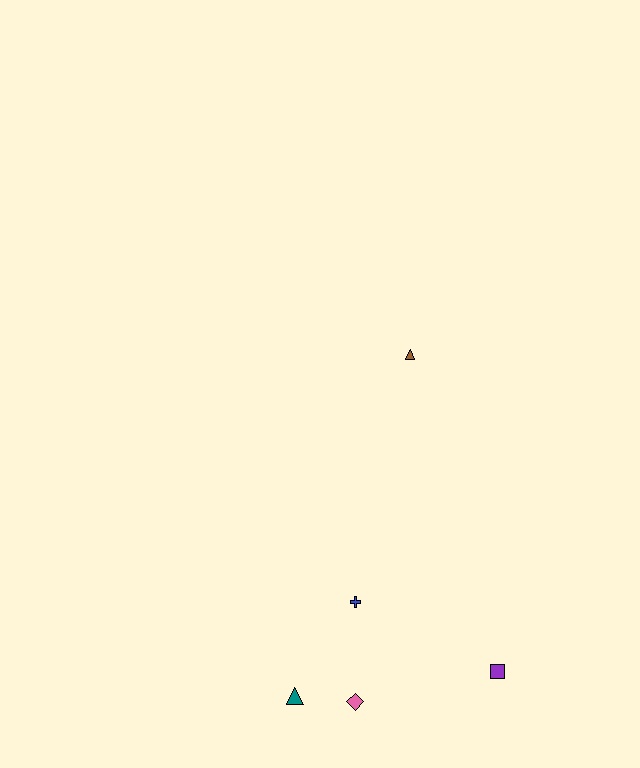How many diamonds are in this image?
There is 1 diamond.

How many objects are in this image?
There are 5 objects.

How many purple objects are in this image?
There is 1 purple object.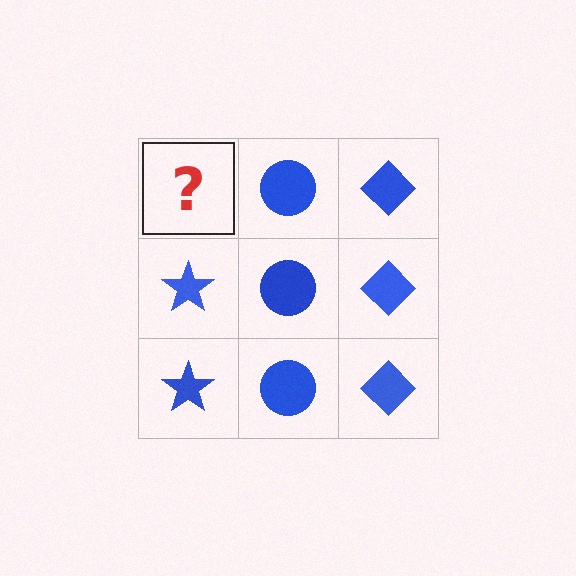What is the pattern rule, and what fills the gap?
The rule is that each column has a consistent shape. The gap should be filled with a blue star.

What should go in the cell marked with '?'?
The missing cell should contain a blue star.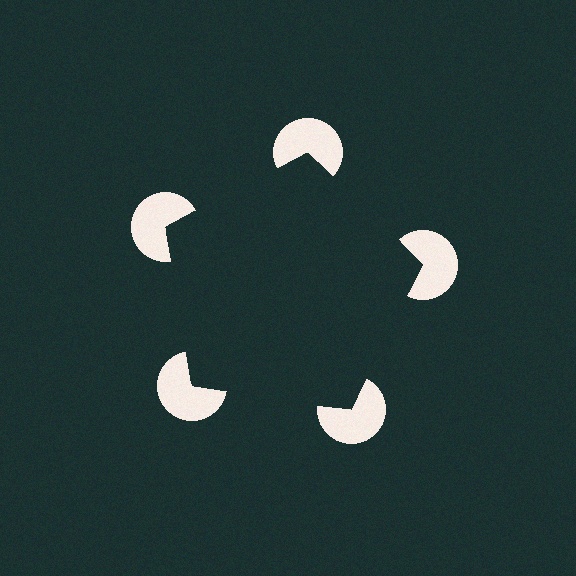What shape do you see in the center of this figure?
An illusory pentagon — its edges are inferred from the aligned wedge cuts in the pac-man discs, not physically drawn.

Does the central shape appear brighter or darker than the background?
It typically appears slightly darker than the background, even though no actual brightness change is drawn.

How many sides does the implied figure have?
5 sides.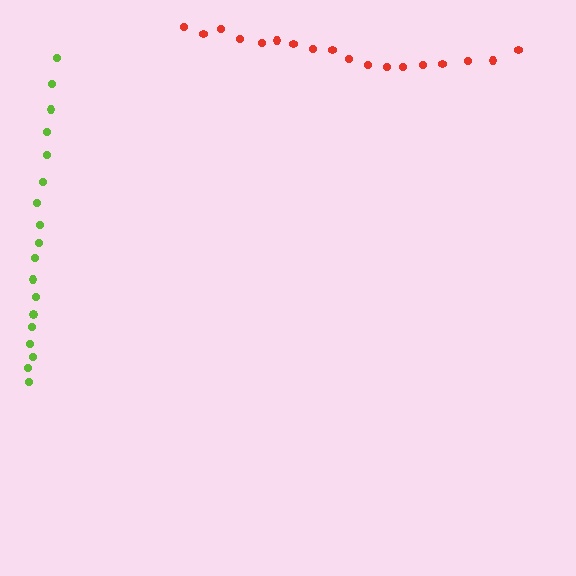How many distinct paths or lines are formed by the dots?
There are 2 distinct paths.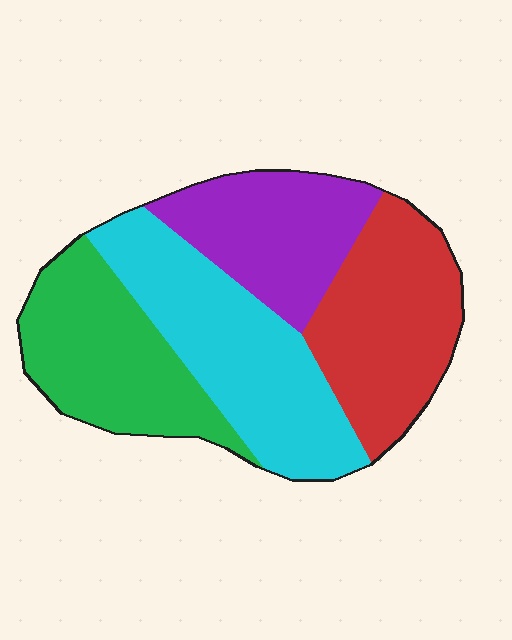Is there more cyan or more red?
Cyan.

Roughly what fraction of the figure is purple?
Purple covers around 20% of the figure.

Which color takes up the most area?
Cyan, at roughly 30%.